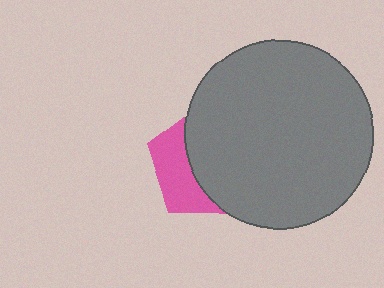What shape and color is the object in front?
The object in front is a gray circle.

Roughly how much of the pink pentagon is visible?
A small part of it is visible (roughly 37%).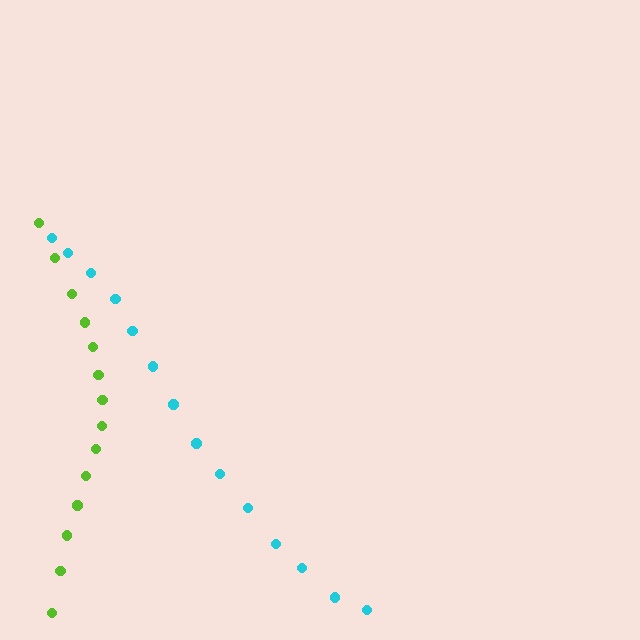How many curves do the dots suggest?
There are 2 distinct paths.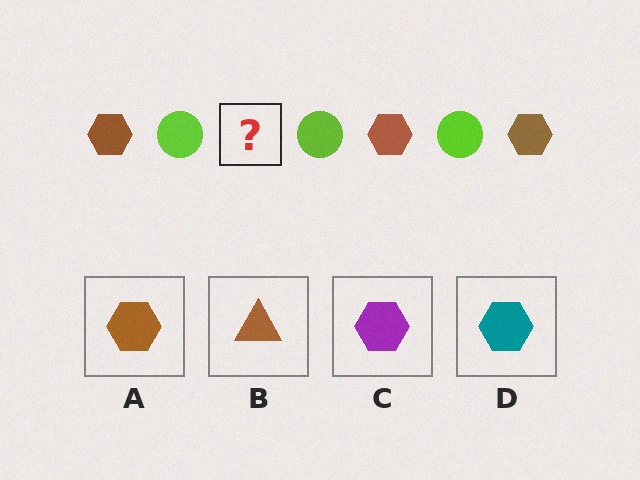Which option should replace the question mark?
Option A.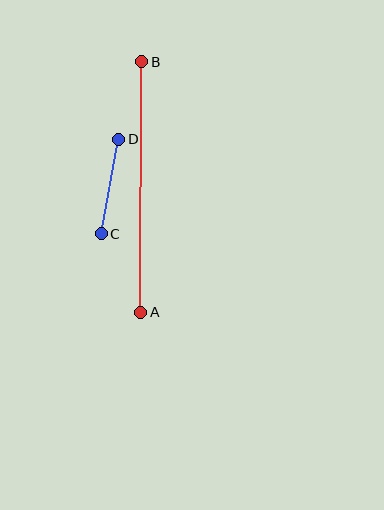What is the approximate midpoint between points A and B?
The midpoint is at approximately (141, 187) pixels.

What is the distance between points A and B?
The distance is approximately 251 pixels.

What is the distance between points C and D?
The distance is approximately 96 pixels.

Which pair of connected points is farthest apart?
Points A and B are farthest apart.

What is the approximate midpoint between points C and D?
The midpoint is at approximately (110, 187) pixels.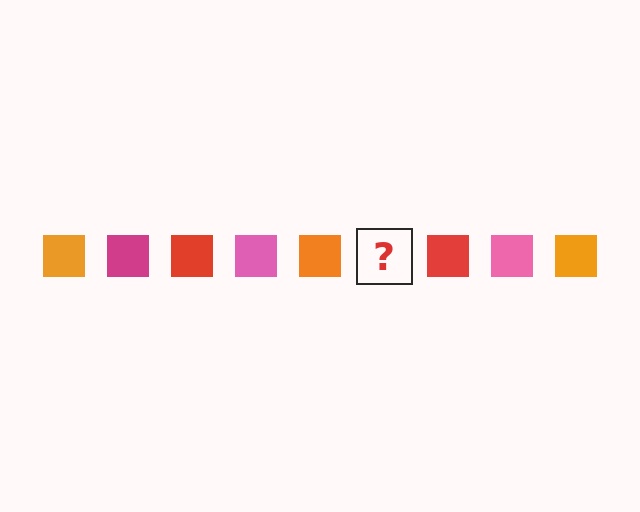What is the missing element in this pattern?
The missing element is a magenta square.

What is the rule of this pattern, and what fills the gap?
The rule is that the pattern cycles through orange, magenta, red, pink squares. The gap should be filled with a magenta square.